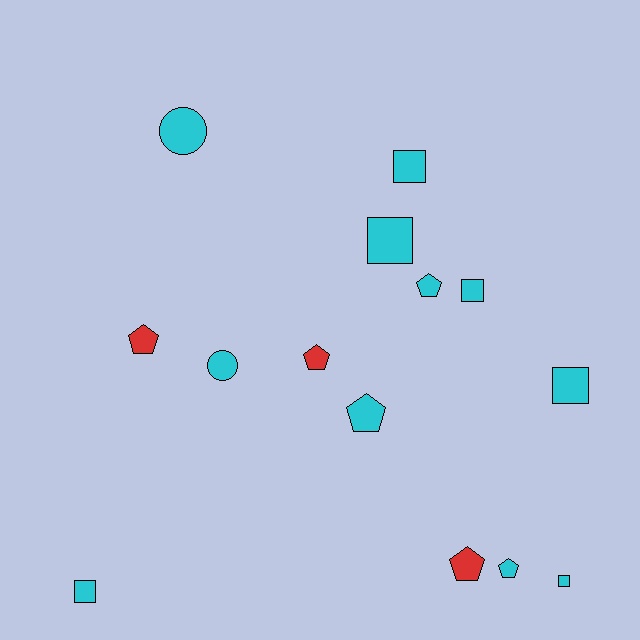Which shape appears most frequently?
Pentagon, with 6 objects.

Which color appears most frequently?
Cyan, with 11 objects.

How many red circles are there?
There are no red circles.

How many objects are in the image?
There are 14 objects.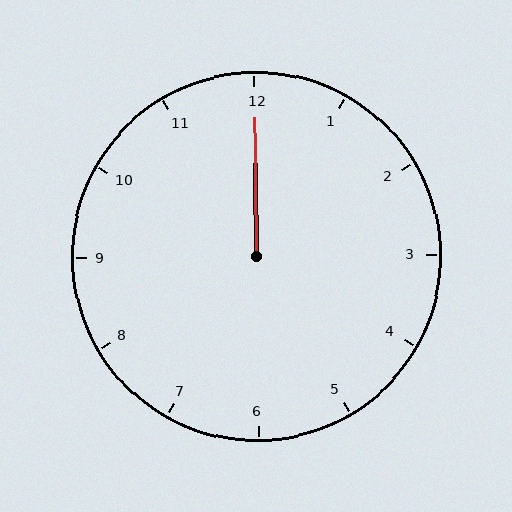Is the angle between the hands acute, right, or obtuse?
It is acute.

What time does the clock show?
12:00.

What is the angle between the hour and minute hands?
Approximately 0 degrees.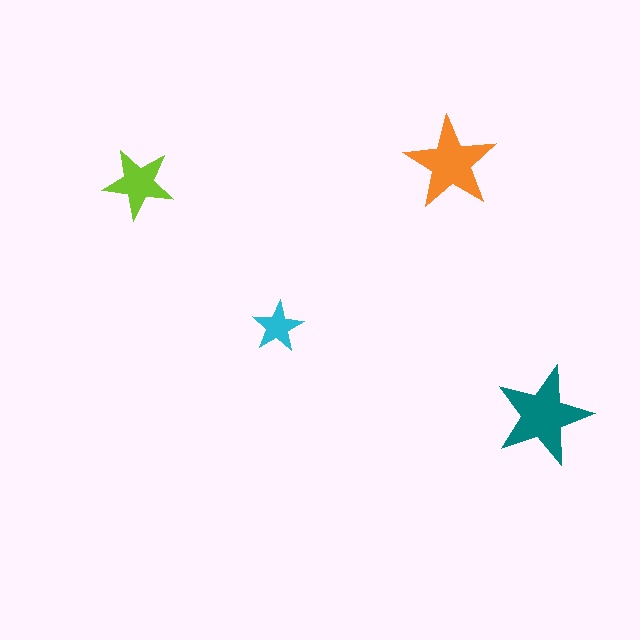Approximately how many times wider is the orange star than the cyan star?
About 2 times wider.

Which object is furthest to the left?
The lime star is leftmost.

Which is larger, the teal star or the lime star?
The teal one.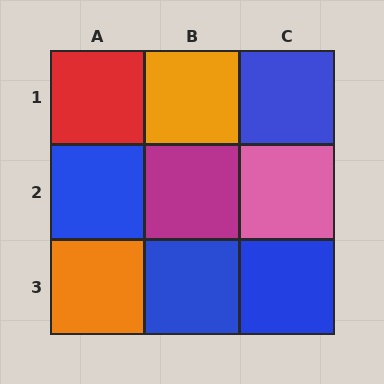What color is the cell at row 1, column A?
Red.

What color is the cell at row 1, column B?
Orange.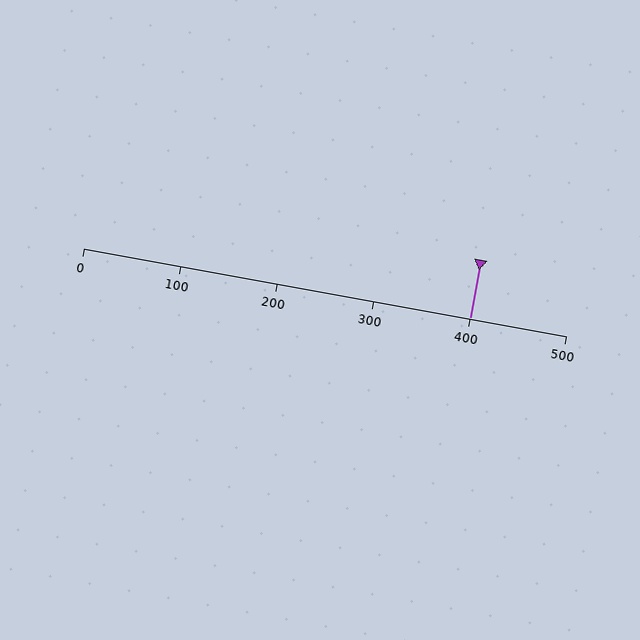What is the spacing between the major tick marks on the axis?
The major ticks are spaced 100 apart.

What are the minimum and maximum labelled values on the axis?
The axis runs from 0 to 500.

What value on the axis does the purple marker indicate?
The marker indicates approximately 400.